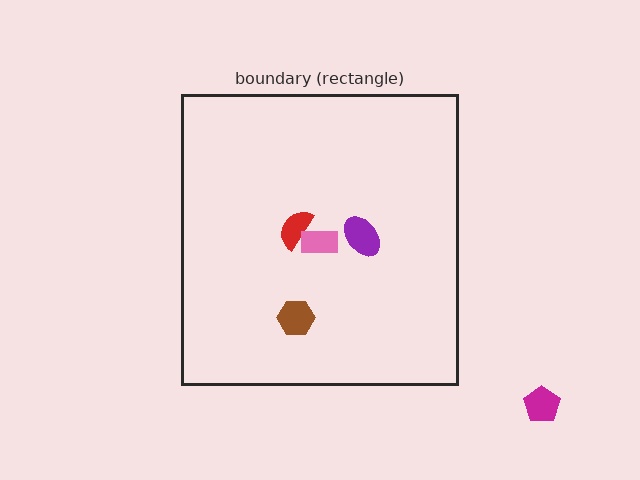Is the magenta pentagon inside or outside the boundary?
Outside.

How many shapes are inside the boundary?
4 inside, 1 outside.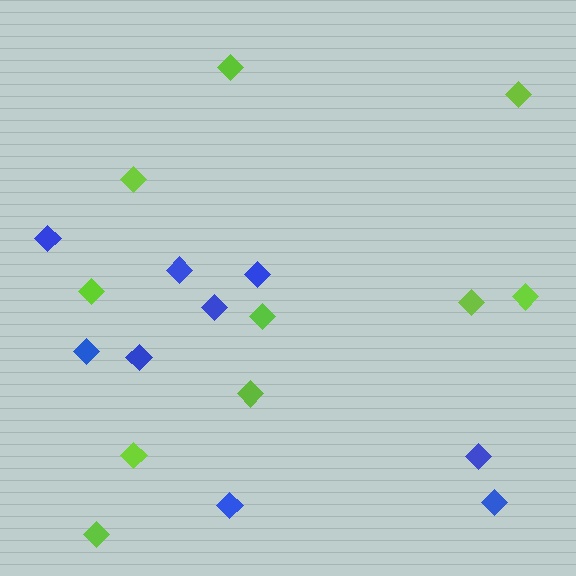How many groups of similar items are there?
There are 2 groups: one group of lime diamonds (10) and one group of blue diamonds (9).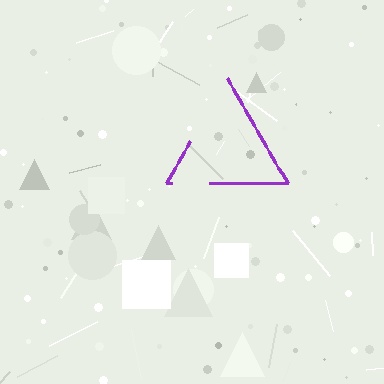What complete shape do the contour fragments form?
The contour fragments form a triangle.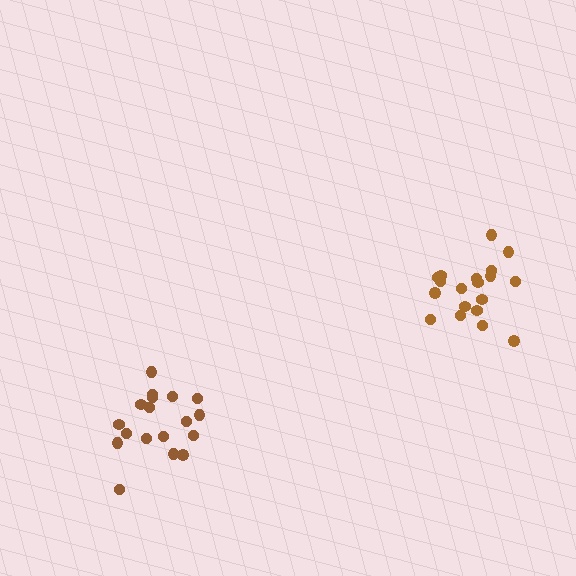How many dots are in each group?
Group 1: 19 dots, Group 2: 18 dots (37 total).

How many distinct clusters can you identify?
There are 2 distinct clusters.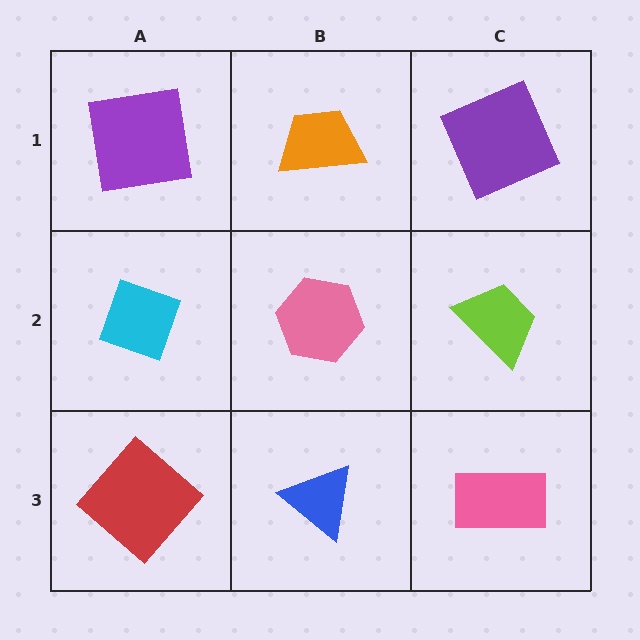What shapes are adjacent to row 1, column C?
A lime trapezoid (row 2, column C), an orange trapezoid (row 1, column B).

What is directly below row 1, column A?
A cyan diamond.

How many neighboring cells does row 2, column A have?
3.